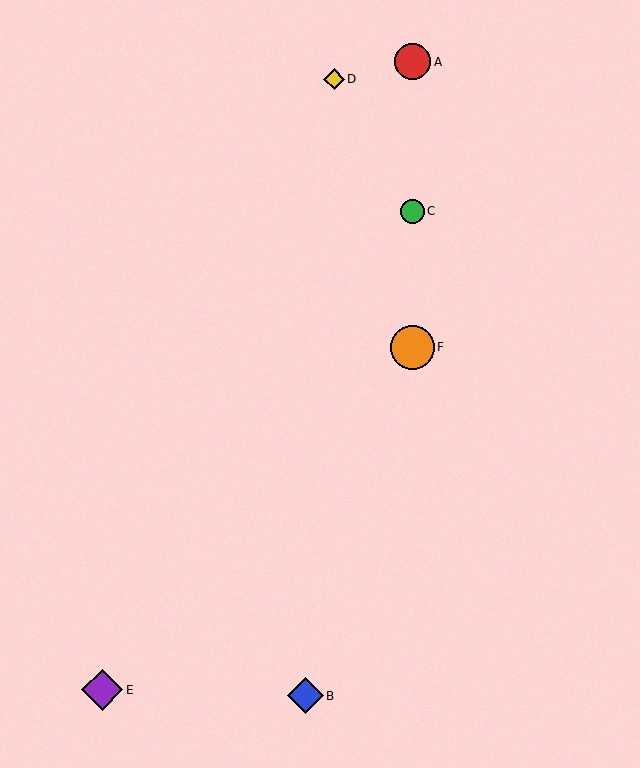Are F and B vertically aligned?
No, F is at x≈412 and B is at x≈305.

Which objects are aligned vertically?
Objects A, C, F are aligned vertically.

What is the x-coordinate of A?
Object A is at x≈412.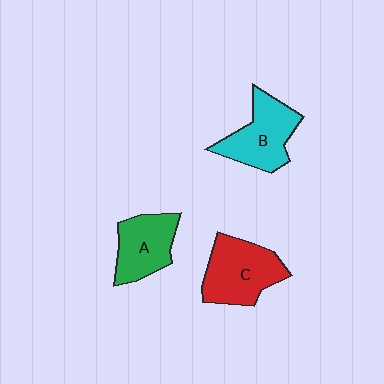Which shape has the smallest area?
Shape A (green).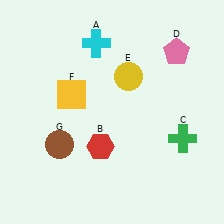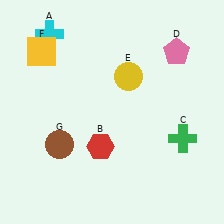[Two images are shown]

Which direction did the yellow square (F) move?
The yellow square (F) moved up.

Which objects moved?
The objects that moved are: the cyan cross (A), the yellow square (F).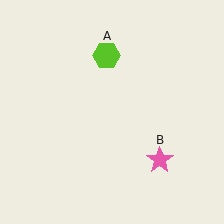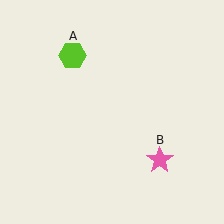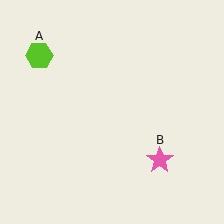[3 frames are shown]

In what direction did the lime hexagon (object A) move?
The lime hexagon (object A) moved left.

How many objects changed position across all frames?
1 object changed position: lime hexagon (object A).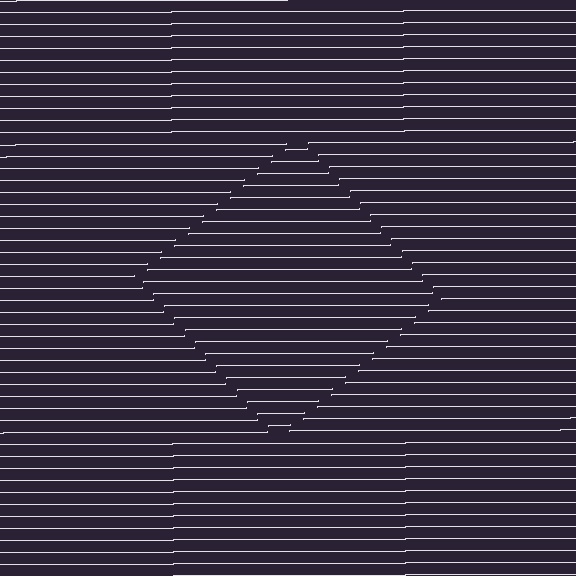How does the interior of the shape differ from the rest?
The interior of the shape contains the same grating, shifted by half a period — the contour is defined by the phase discontinuity where line-ends from the inner and outer gratings abut.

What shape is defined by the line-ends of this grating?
An illusory square. The interior of the shape contains the same grating, shifted by half a period — the contour is defined by the phase discontinuity where line-ends from the inner and outer gratings abut.